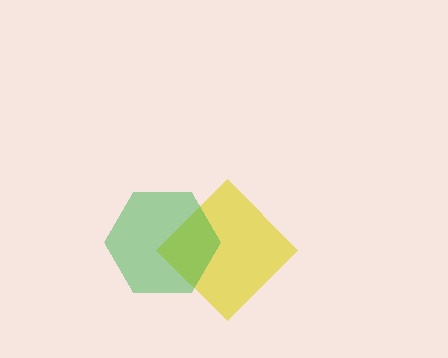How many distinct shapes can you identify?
There are 2 distinct shapes: a yellow diamond, a green hexagon.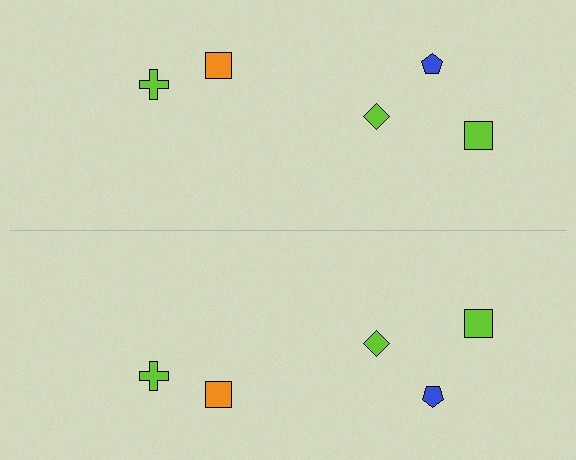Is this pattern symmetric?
Yes, this pattern has bilateral (reflection) symmetry.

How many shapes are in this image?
There are 10 shapes in this image.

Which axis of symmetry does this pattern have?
The pattern has a horizontal axis of symmetry running through the center of the image.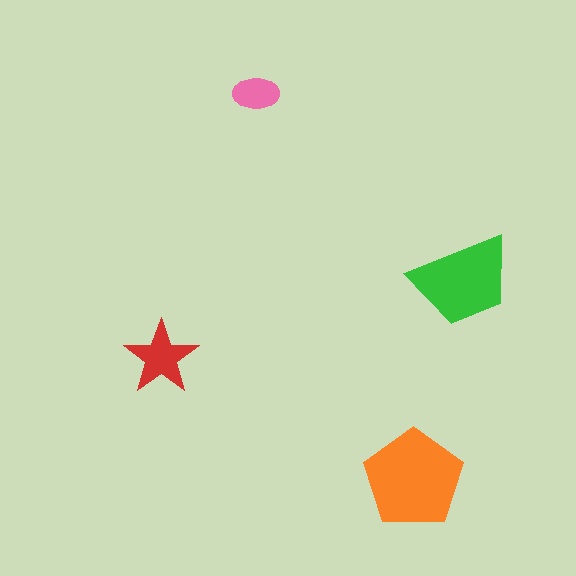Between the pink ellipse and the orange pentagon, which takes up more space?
The orange pentagon.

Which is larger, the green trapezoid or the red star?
The green trapezoid.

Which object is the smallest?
The pink ellipse.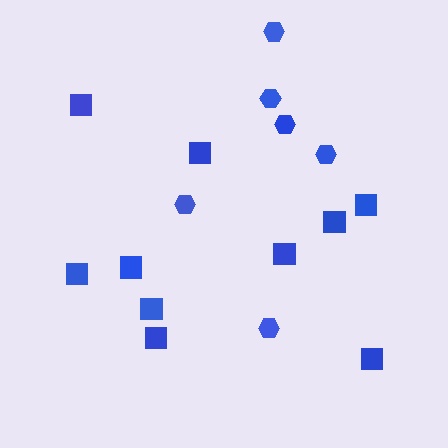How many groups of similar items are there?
There are 2 groups: one group of squares (10) and one group of hexagons (6).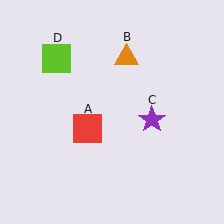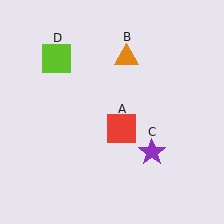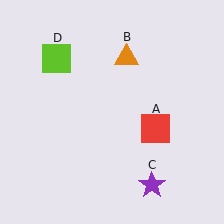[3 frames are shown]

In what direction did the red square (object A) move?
The red square (object A) moved right.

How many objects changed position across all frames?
2 objects changed position: red square (object A), purple star (object C).